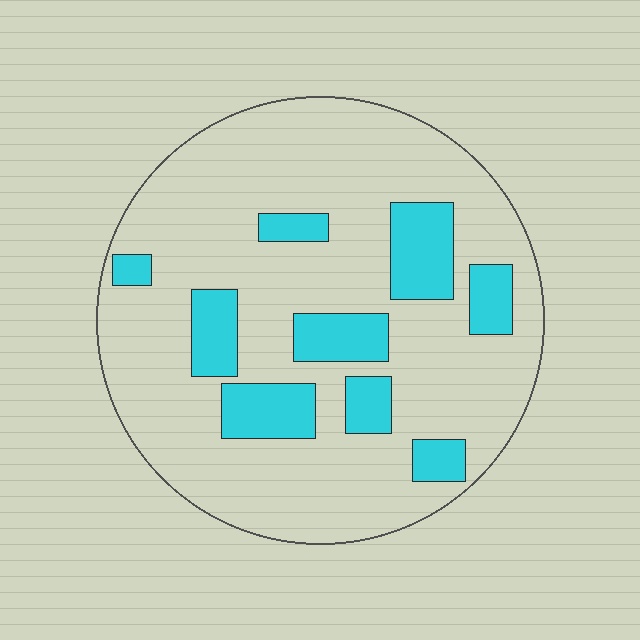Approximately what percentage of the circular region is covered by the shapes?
Approximately 20%.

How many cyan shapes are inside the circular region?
9.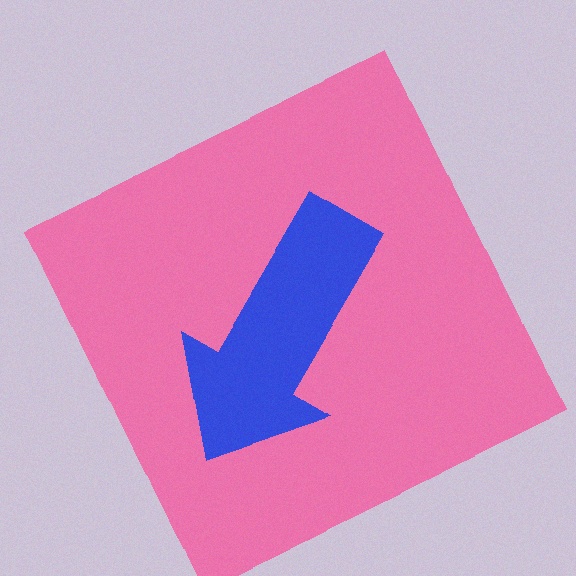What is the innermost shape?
The blue arrow.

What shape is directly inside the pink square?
The blue arrow.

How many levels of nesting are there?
2.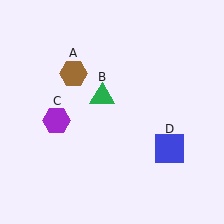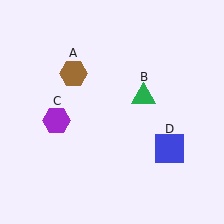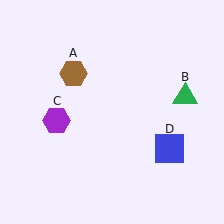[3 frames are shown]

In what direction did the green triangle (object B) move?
The green triangle (object B) moved right.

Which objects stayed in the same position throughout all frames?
Brown hexagon (object A) and purple hexagon (object C) and blue square (object D) remained stationary.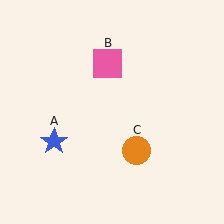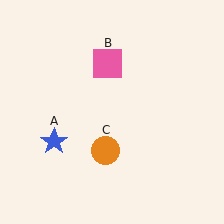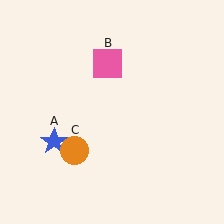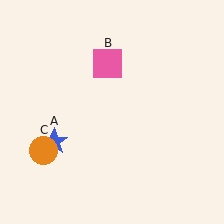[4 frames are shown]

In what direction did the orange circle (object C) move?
The orange circle (object C) moved left.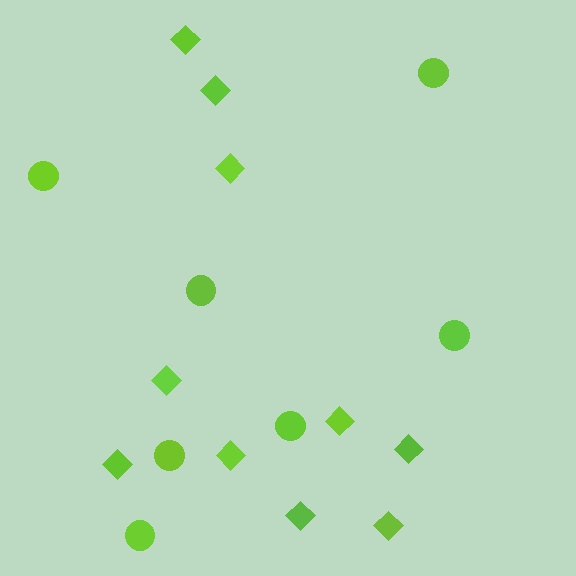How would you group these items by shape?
There are 2 groups: one group of circles (7) and one group of diamonds (10).